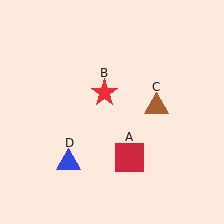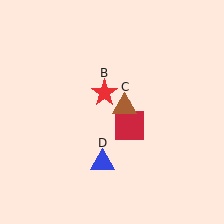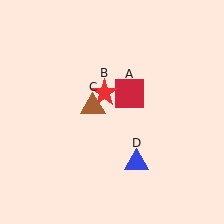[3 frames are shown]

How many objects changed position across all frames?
3 objects changed position: red square (object A), brown triangle (object C), blue triangle (object D).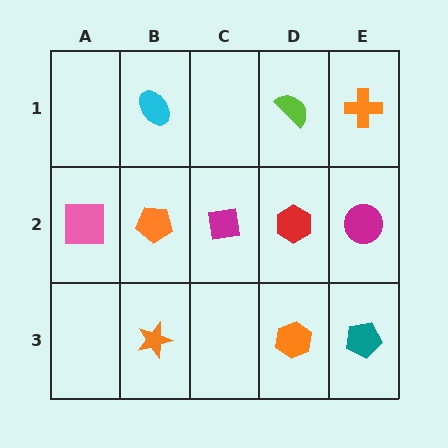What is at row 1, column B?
A cyan ellipse.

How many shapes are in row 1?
3 shapes.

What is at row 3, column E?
A teal pentagon.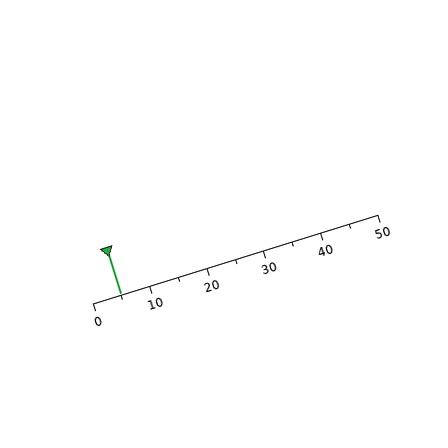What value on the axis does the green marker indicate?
The marker indicates approximately 5.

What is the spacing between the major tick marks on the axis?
The major ticks are spaced 10 apart.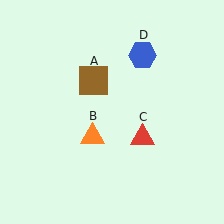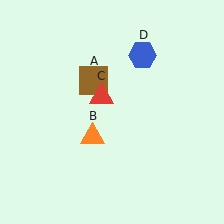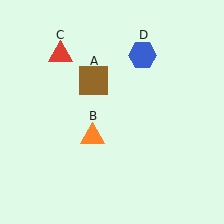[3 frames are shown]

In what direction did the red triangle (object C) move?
The red triangle (object C) moved up and to the left.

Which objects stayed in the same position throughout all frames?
Brown square (object A) and orange triangle (object B) and blue hexagon (object D) remained stationary.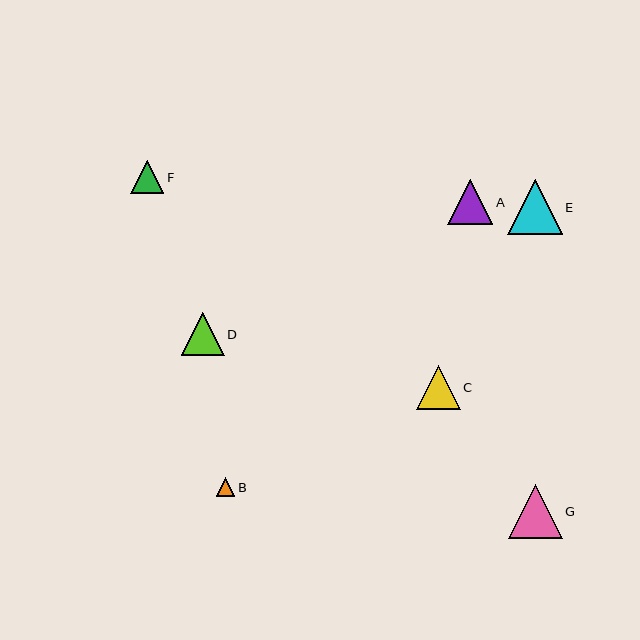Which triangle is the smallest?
Triangle B is the smallest with a size of approximately 18 pixels.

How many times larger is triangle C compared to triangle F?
Triangle C is approximately 1.3 times the size of triangle F.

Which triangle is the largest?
Triangle E is the largest with a size of approximately 55 pixels.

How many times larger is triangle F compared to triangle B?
Triangle F is approximately 1.8 times the size of triangle B.